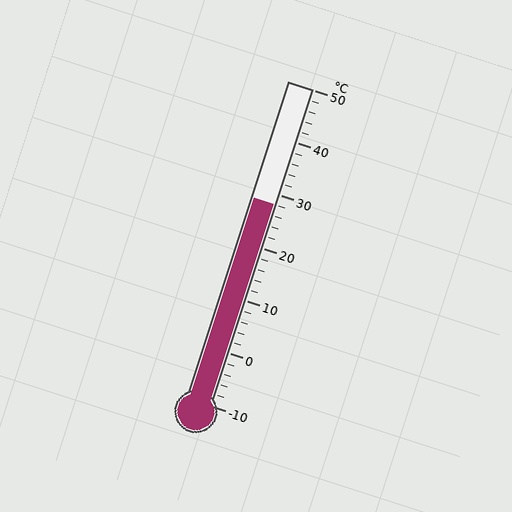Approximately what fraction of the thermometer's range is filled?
The thermometer is filled to approximately 65% of its range.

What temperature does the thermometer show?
The thermometer shows approximately 28°C.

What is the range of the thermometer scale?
The thermometer scale ranges from -10°C to 50°C.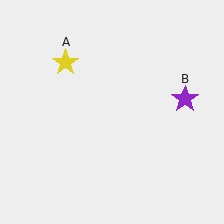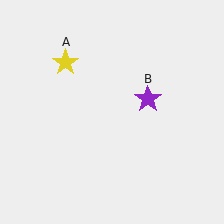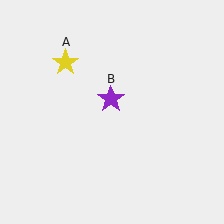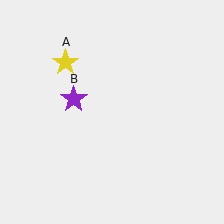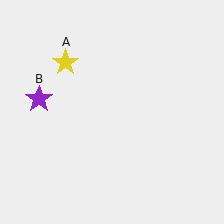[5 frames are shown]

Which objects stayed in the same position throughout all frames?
Yellow star (object A) remained stationary.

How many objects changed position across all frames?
1 object changed position: purple star (object B).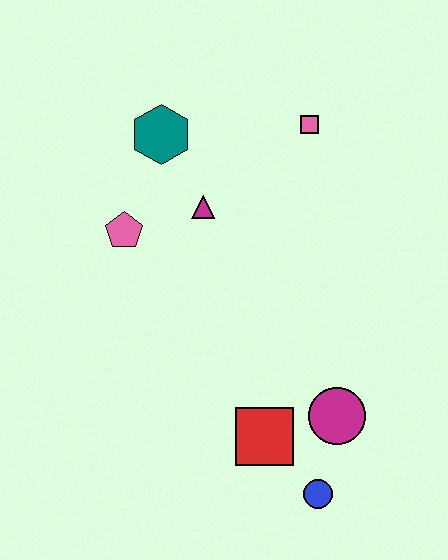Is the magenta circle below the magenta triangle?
Yes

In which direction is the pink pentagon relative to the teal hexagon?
The pink pentagon is below the teal hexagon.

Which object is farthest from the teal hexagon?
The blue circle is farthest from the teal hexagon.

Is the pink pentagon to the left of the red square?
Yes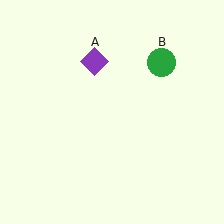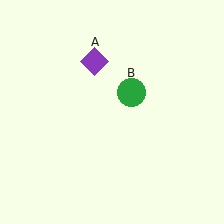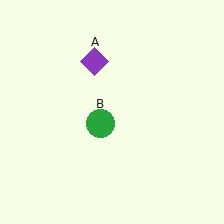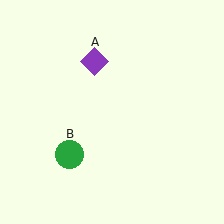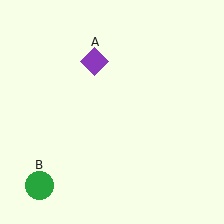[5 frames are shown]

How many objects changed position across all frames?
1 object changed position: green circle (object B).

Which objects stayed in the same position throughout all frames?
Purple diamond (object A) remained stationary.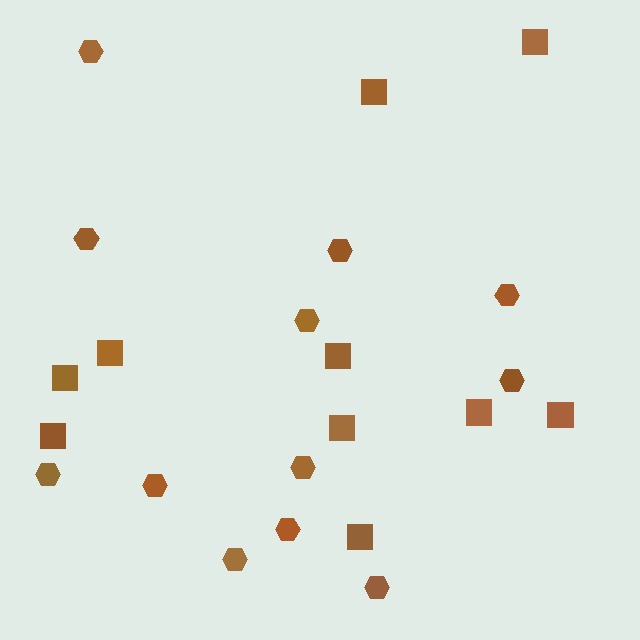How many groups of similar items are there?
There are 2 groups: one group of squares (10) and one group of hexagons (12).